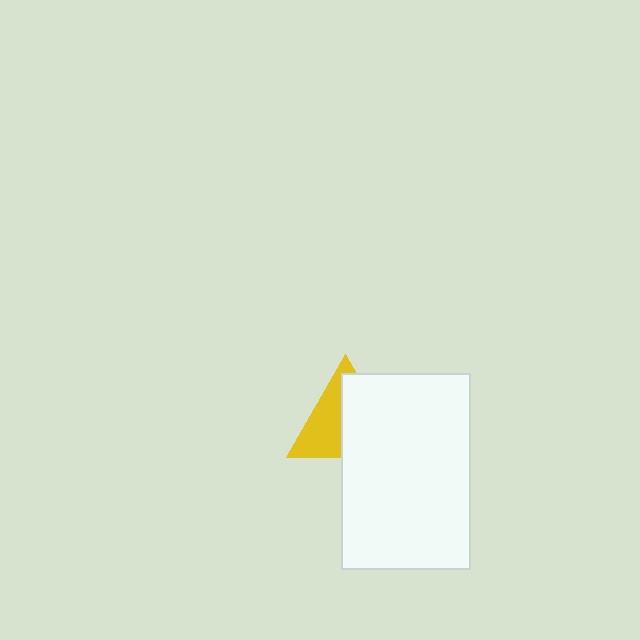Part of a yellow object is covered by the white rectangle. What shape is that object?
It is a triangle.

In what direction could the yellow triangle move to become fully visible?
The yellow triangle could move left. That would shift it out from behind the white rectangle entirely.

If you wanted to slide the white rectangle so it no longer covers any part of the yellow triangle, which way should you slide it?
Slide it right — that is the most direct way to separate the two shapes.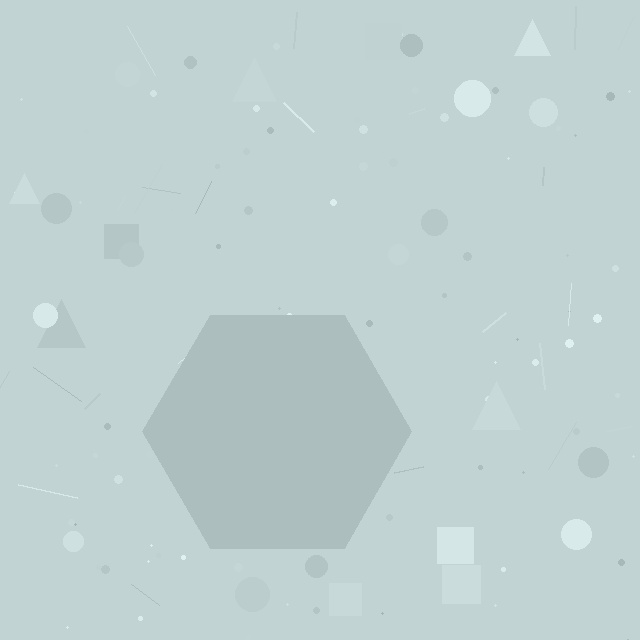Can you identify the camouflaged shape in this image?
The camouflaged shape is a hexagon.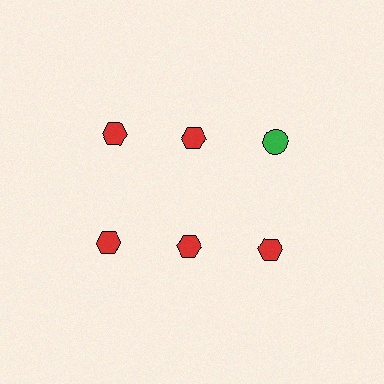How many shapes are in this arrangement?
There are 6 shapes arranged in a grid pattern.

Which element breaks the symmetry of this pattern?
The green circle in the top row, center column breaks the symmetry. All other shapes are red hexagons.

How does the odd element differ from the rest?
It differs in both color (green instead of red) and shape (circle instead of hexagon).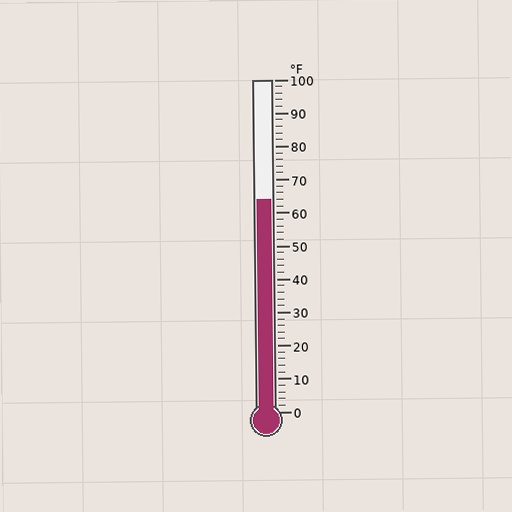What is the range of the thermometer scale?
The thermometer scale ranges from 0°F to 100°F.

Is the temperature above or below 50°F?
The temperature is above 50°F.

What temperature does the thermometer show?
The thermometer shows approximately 64°F.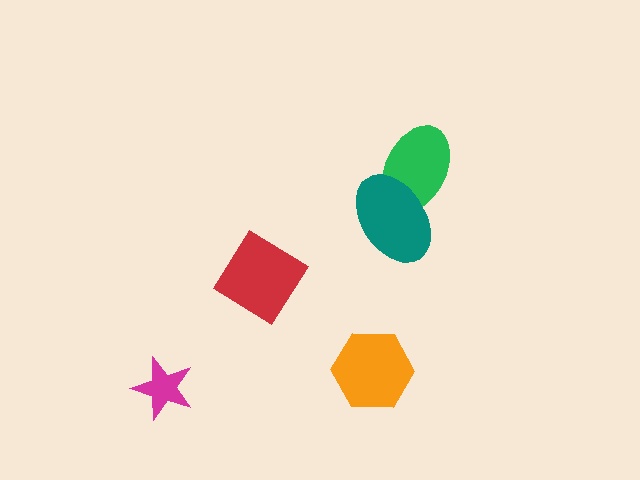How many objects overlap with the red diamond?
0 objects overlap with the red diamond.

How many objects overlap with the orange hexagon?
0 objects overlap with the orange hexagon.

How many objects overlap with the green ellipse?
1 object overlaps with the green ellipse.